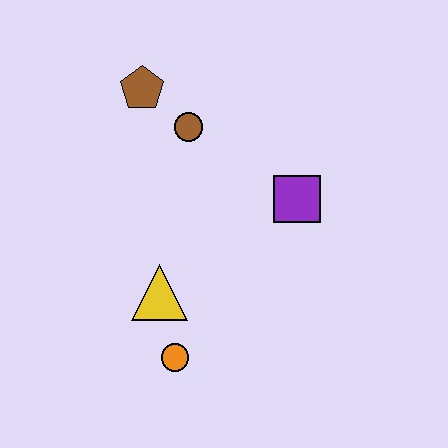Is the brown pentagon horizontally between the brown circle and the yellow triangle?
No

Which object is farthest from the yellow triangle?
The brown pentagon is farthest from the yellow triangle.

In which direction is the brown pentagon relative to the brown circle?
The brown pentagon is to the left of the brown circle.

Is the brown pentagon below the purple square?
No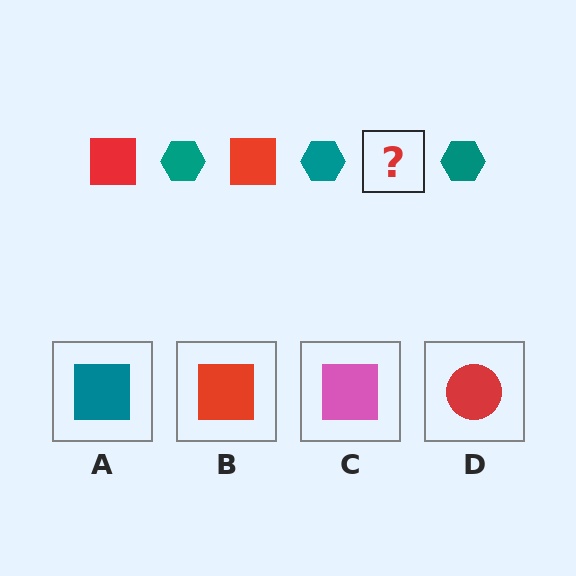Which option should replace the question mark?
Option B.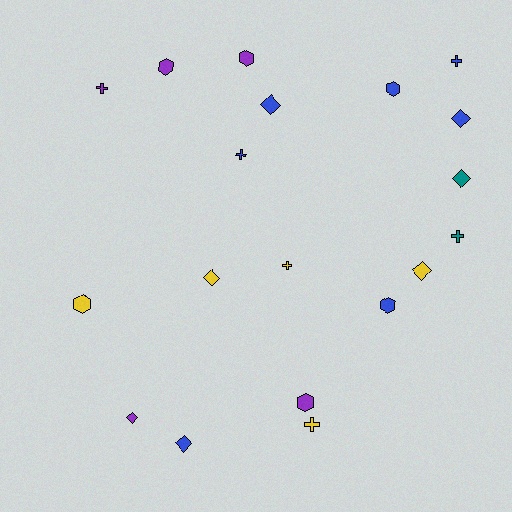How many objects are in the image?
There are 19 objects.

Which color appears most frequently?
Blue, with 7 objects.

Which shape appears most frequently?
Diamond, with 7 objects.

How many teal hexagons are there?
There are no teal hexagons.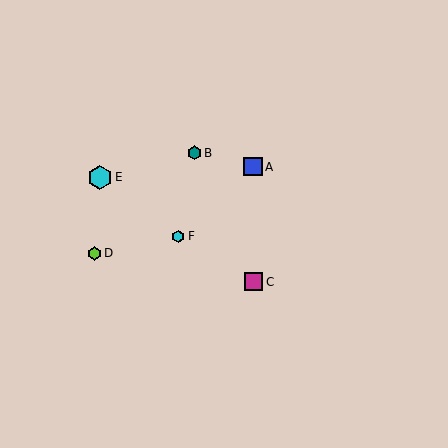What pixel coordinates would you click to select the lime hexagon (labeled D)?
Click at (94, 253) to select the lime hexagon D.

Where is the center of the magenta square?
The center of the magenta square is at (254, 282).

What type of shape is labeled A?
Shape A is a blue square.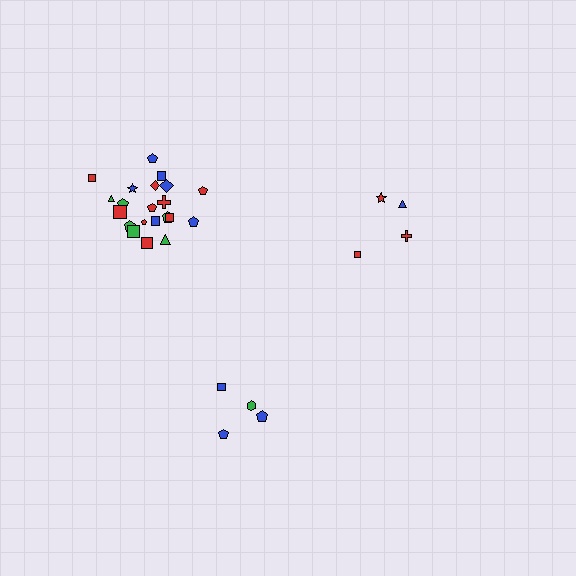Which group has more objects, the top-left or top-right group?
The top-left group.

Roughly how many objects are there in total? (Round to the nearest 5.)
Roughly 30 objects in total.